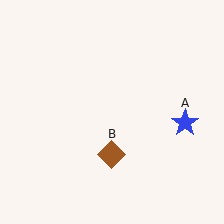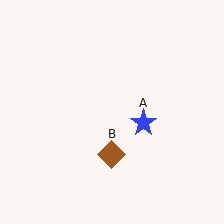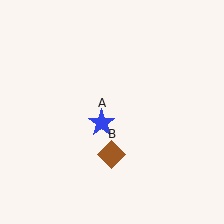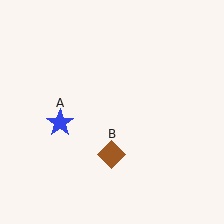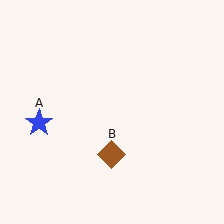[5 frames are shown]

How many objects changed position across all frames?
1 object changed position: blue star (object A).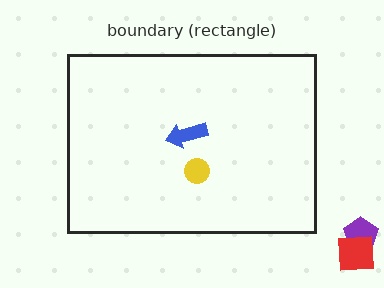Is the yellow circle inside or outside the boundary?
Inside.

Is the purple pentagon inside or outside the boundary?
Outside.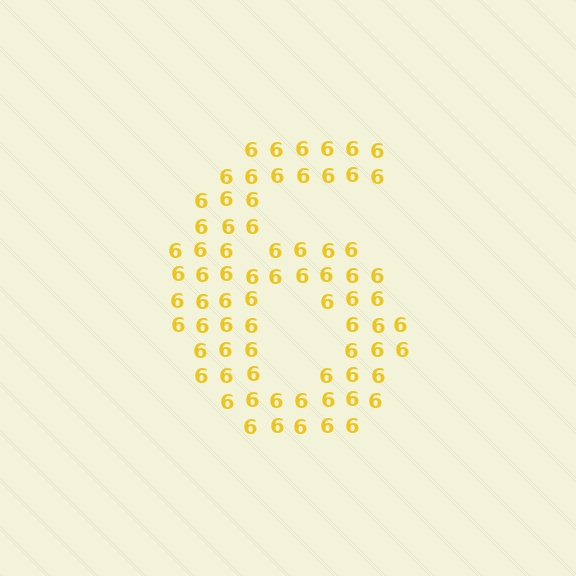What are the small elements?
The small elements are digit 6's.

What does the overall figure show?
The overall figure shows the digit 6.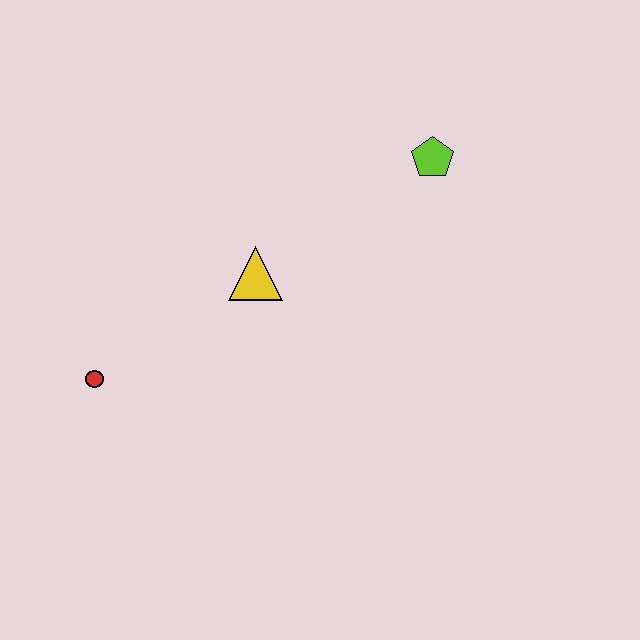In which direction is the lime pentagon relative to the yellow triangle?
The lime pentagon is to the right of the yellow triangle.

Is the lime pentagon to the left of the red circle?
No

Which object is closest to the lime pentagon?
The yellow triangle is closest to the lime pentagon.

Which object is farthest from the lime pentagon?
The red circle is farthest from the lime pentagon.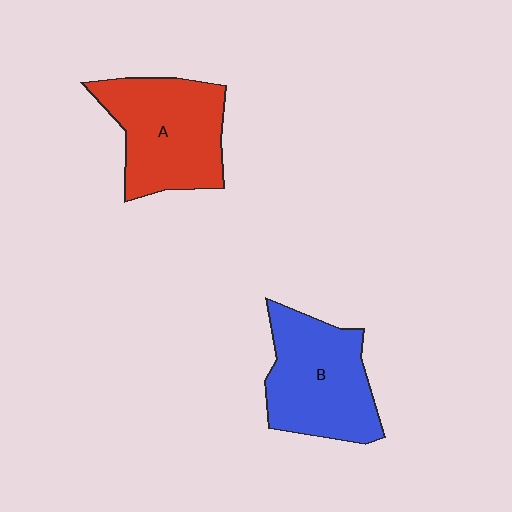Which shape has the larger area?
Shape A (red).